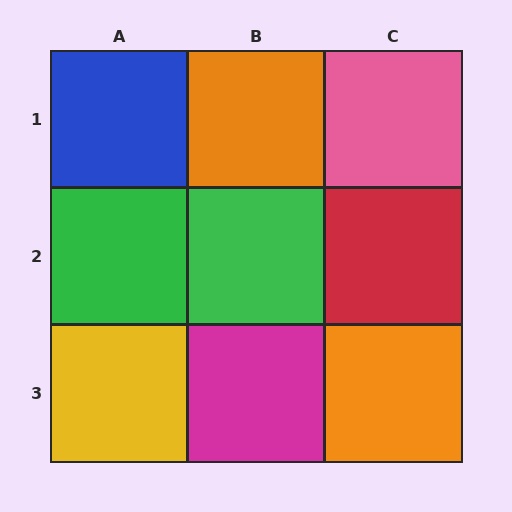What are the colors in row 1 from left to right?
Blue, orange, pink.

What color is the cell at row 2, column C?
Red.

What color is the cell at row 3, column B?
Magenta.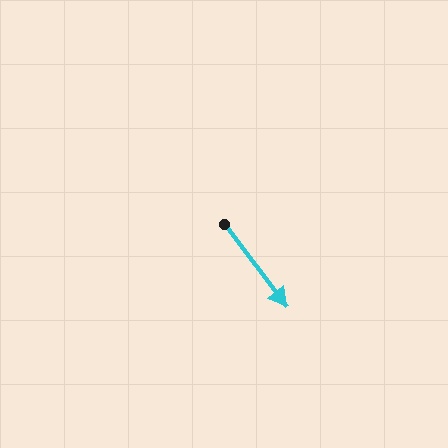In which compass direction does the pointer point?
Southeast.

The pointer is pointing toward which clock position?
Roughly 5 o'clock.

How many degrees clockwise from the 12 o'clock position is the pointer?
Approximately 143 degrees.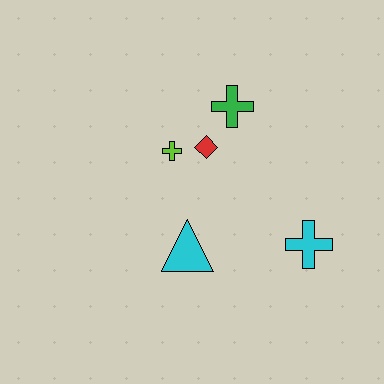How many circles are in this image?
There are no circles.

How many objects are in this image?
There are 5 objects.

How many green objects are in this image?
There is 1 green object.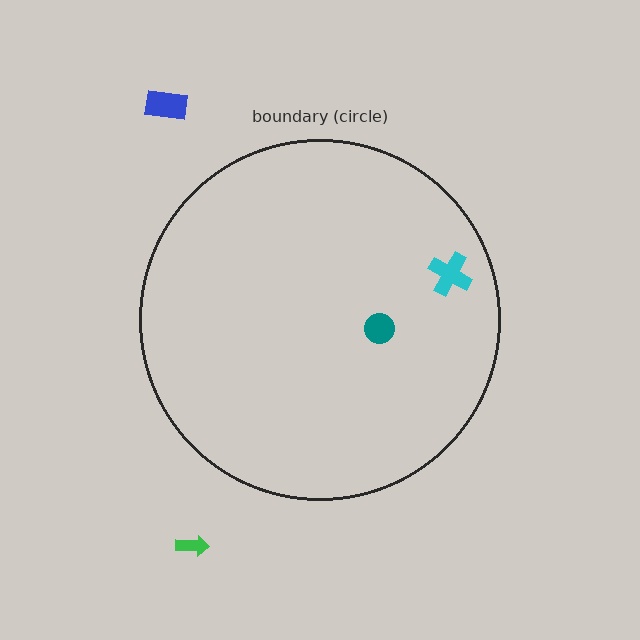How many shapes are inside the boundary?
2 inside, 2 outside.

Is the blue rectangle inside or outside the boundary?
Outside.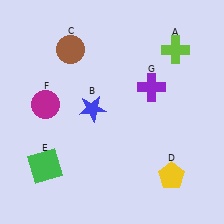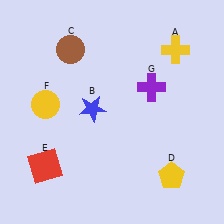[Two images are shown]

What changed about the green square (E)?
In Image 1, E is green. In Image 2, it changed to red.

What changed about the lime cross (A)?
In Image 1, A is lime. In Image 2, it changed to yellow.